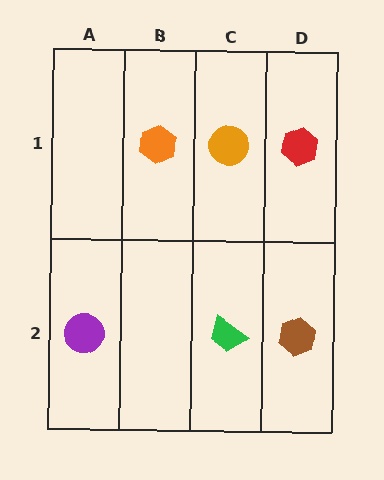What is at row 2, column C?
A green trapezoid.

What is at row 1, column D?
A red hexagon.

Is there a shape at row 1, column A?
No, that cell is empty.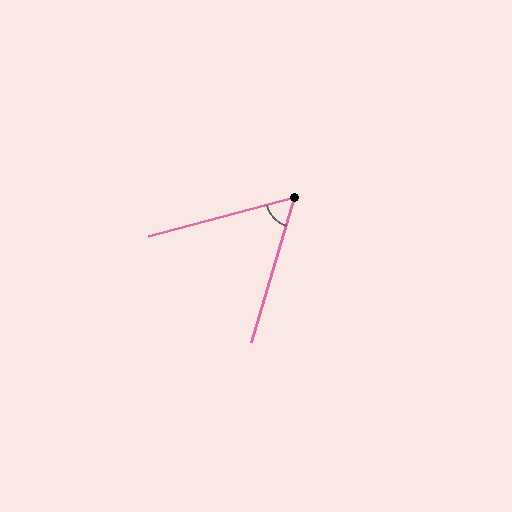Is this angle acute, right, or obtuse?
It is acute.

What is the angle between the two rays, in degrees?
Approximately 58 degrees.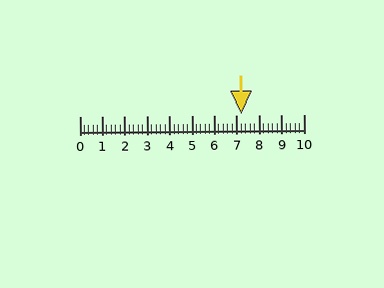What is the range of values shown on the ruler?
The ruler shows values from 0 to 10.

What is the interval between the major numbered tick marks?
The major tick marks are spaced 1 units apart.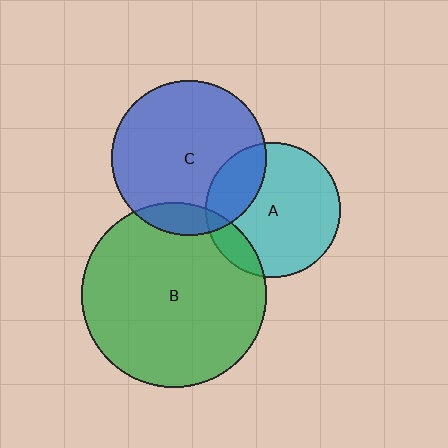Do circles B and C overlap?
Yes.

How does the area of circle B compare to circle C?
Approximately 1.4 times.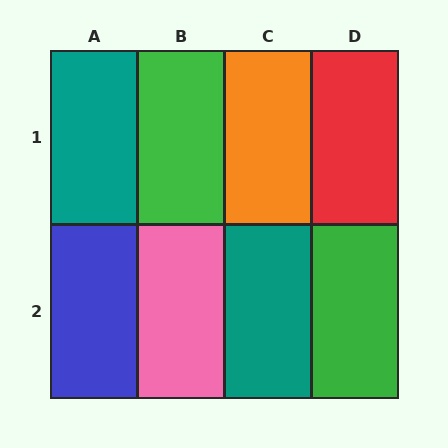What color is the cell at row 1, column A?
Teal.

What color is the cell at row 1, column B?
Green.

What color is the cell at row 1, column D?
Red.